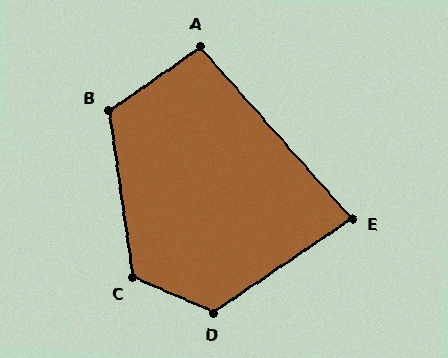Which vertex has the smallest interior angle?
E, at approximately 83 degrees.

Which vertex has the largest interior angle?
D, at approximately 122 degrees.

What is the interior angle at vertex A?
Approximately 97 degrees (obtuse).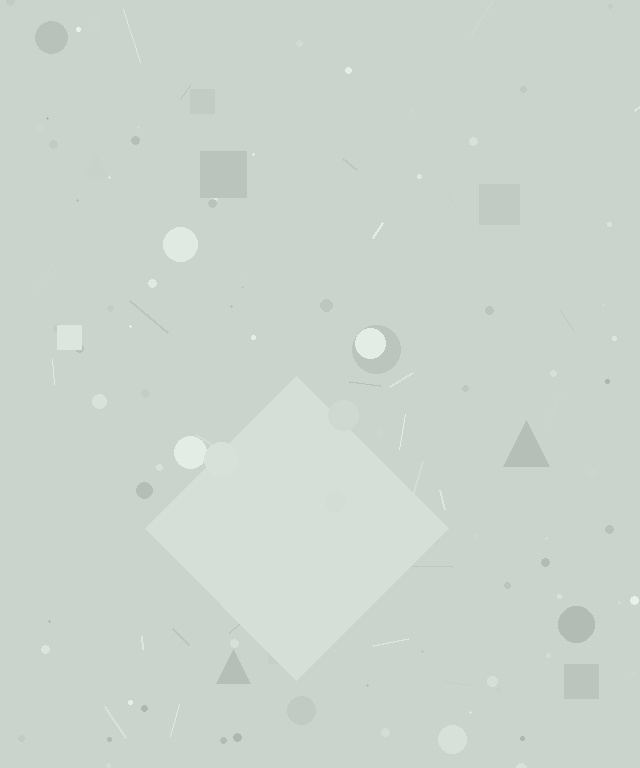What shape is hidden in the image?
A diamond is hidden in the image.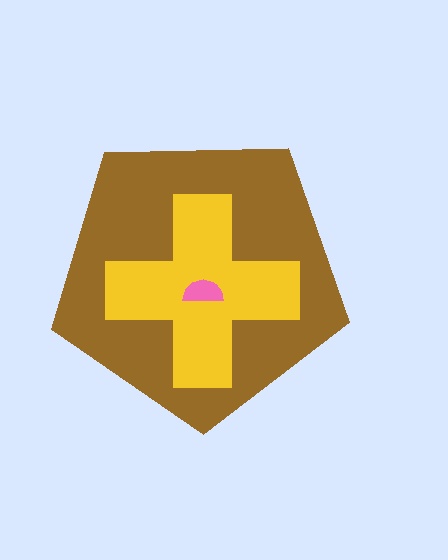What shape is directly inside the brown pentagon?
The yellow cross.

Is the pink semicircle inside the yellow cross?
Yes.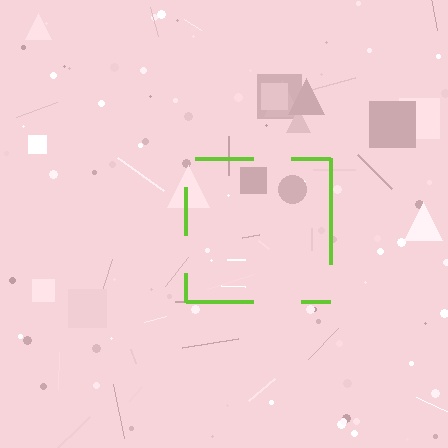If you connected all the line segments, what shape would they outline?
They would outline a square.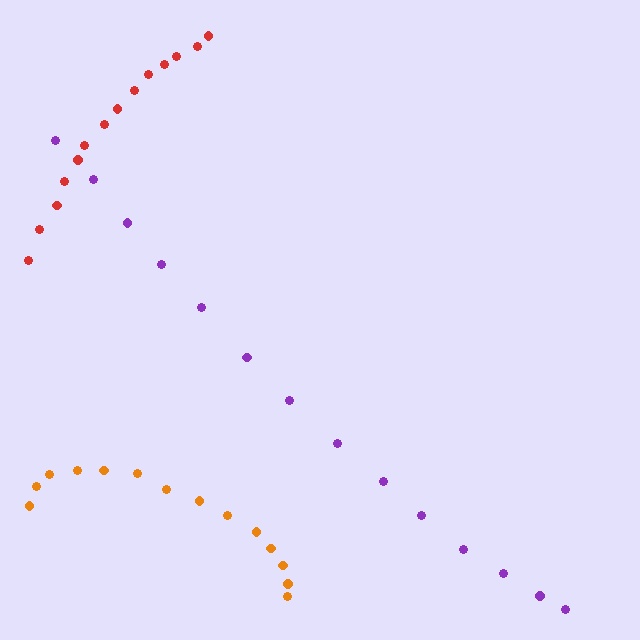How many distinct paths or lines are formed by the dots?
There are 3 distinct paths.